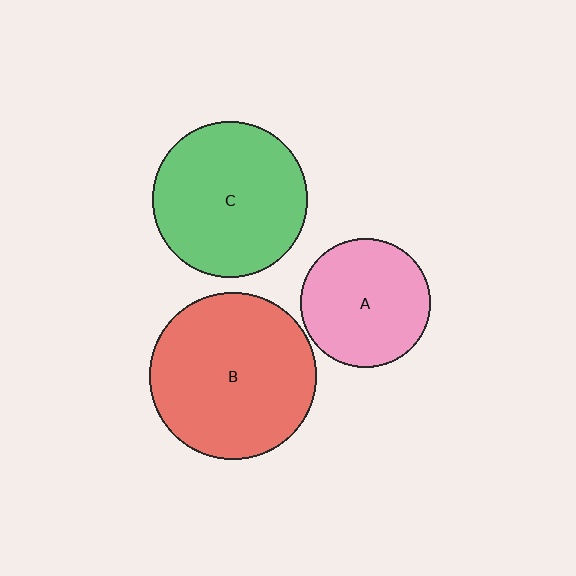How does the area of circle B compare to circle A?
Approximately 1.7 times.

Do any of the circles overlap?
No, none of the circles overlap.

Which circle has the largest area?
Circle B (red).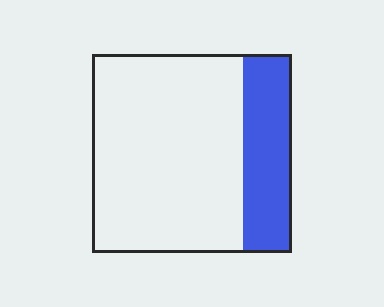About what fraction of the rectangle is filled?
About one quarter (1/4).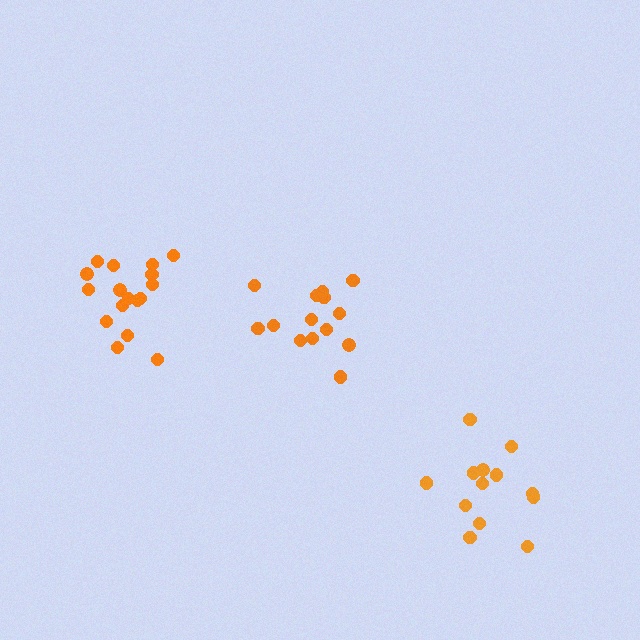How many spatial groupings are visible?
There are 3 spatial groupings.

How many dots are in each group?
Group 1: 14 dots, Group 2: 17 dots, Group 3: 13 dots (44 total).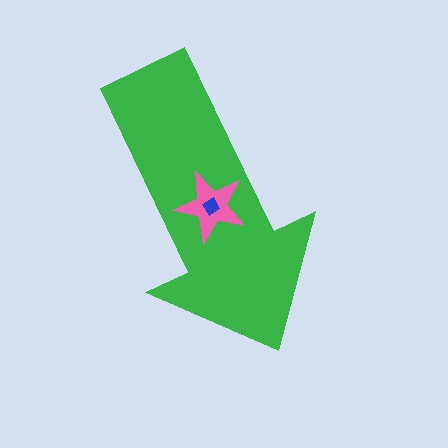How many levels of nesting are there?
3.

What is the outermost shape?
The green arrow.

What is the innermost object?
The blue diamond.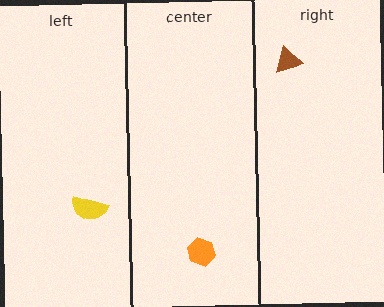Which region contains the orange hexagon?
The center region.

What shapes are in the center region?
The orange hexagon.